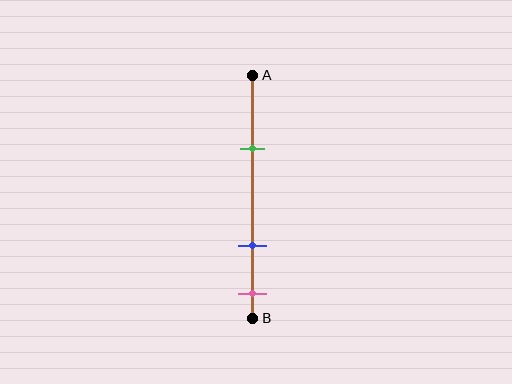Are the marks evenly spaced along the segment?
No, the marks are not evenly spaced.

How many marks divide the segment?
There are 3 marks dividing the segment.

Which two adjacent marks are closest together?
The blue and pink marks are the closest adjacent pair.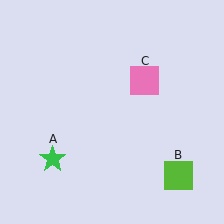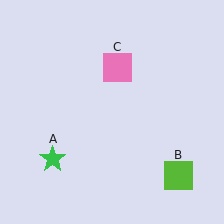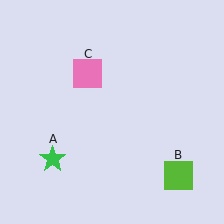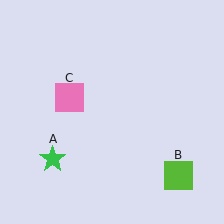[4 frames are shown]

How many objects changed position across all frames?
1 object changed position: pink square (object C).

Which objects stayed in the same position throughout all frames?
Green star (object A) and lime square (object B) remained stationary.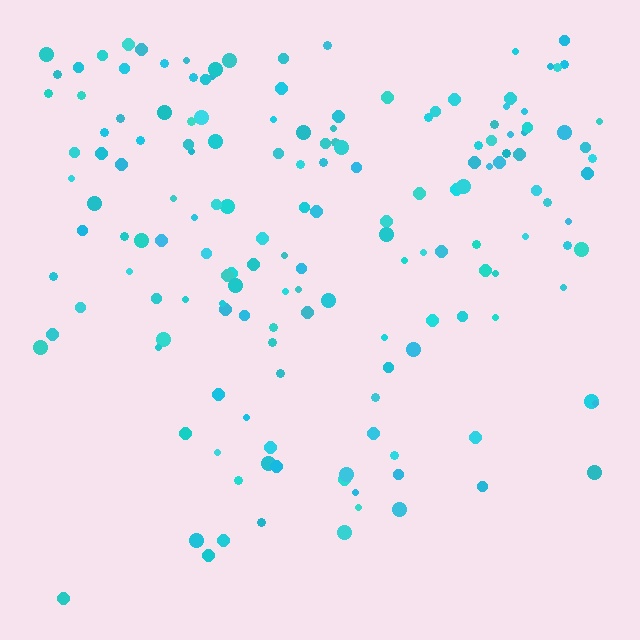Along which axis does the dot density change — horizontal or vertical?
Vertical.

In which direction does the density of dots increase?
From bottom to top, with the top side densest.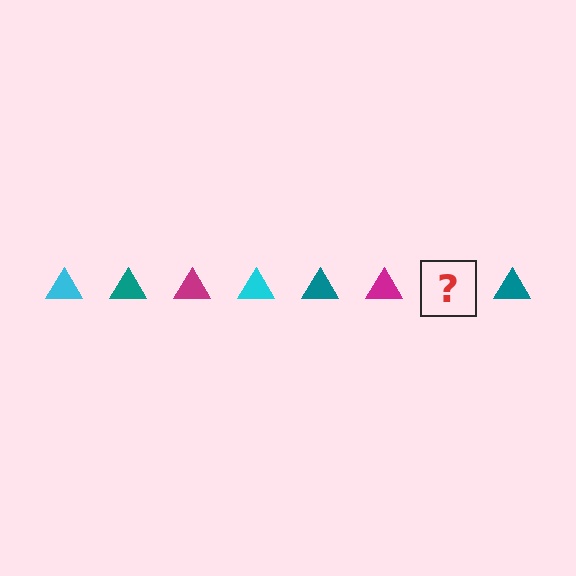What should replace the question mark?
The question mark should be replaced with a cyan triangle.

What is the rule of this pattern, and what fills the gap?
The rule is that the pattern cycles through cyan, teal, magenta triangles. The gap should be filled with a cyan triangle.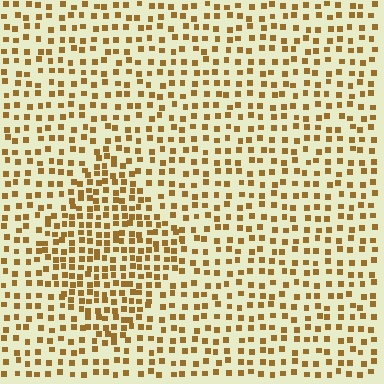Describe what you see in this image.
The image contains small brown elements arranged at two different densities. A diamond-shaped region is visible where the elements are more densely packed than the surrounding area.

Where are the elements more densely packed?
The elements are more densely packed inside the diamond boundary.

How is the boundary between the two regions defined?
The boundary is defined by a change in element density (approximately 1.7x ratio). All elements are the same color, size, and shape.